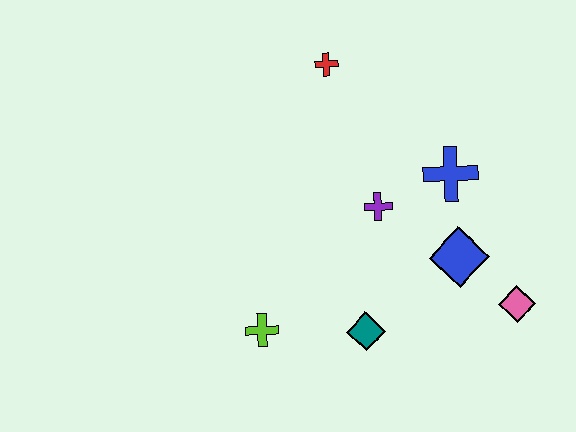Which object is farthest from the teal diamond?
The red cross is farthest from the teal diamond.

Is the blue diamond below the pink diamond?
No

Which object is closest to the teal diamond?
The lime cross is closest to the teal diamond.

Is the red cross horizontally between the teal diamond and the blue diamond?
No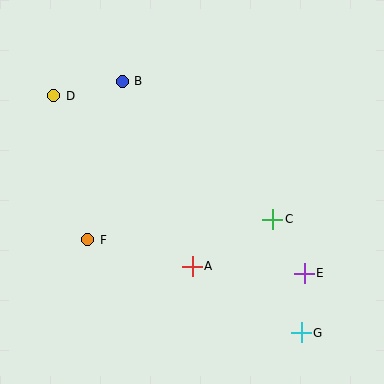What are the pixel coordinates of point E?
Point E is at (304, 273).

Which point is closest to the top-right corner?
Point C is closest to the top-right corner.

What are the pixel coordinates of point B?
Point B is at (122, 81).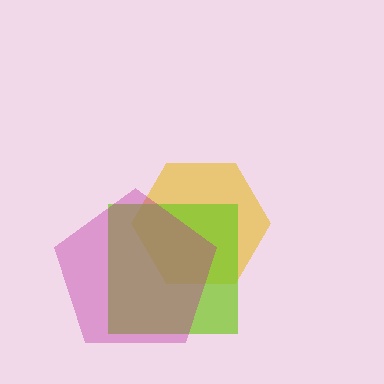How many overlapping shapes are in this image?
There are 3 overlapping shapes in the image.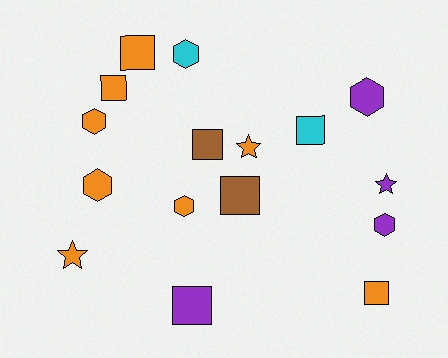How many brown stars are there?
There are no brown stars.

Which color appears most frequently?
Orange, with 8 objects.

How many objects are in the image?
There are 16 objects.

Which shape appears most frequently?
Square, with 7 objects.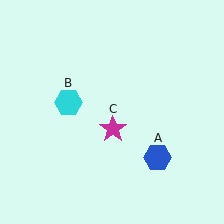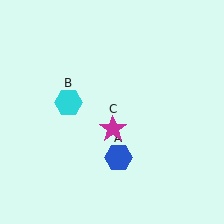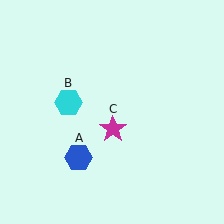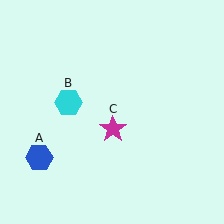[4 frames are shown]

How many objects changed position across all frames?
1 object changed position: blue hexagon (object A).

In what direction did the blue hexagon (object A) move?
The blue hexagon (object A) moved left.